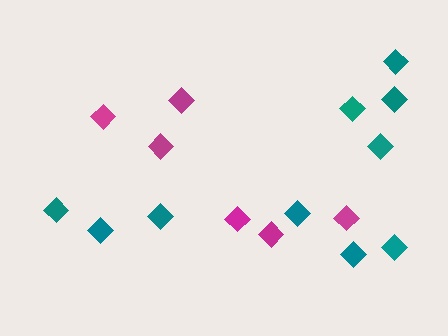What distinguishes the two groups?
There are 2 groups: one group of magenta diamonds (6) and one group of teal diamonds (10).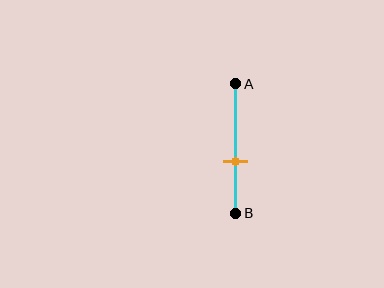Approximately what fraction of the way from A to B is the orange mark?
The orange mark is approximately 60% of the way from A to B.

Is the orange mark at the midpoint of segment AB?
No, the mark is at about 60% from A, not at the 50% midpoint.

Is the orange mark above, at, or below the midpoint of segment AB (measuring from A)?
The orange mark is below the midpoint of segment AB.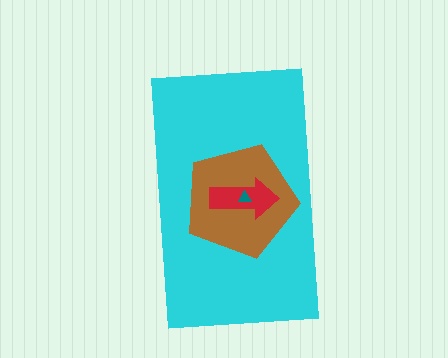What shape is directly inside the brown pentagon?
The red arrow.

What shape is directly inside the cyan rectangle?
The brown pentagon.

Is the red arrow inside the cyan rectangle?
Yes.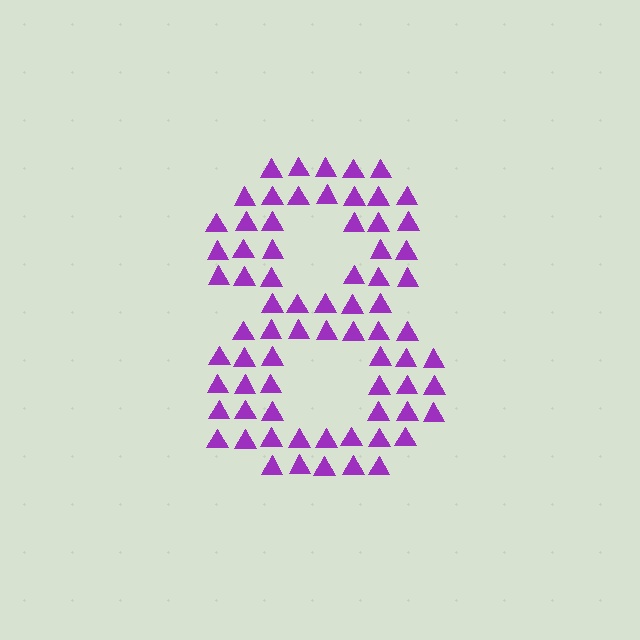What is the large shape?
The large shape is the digit 8.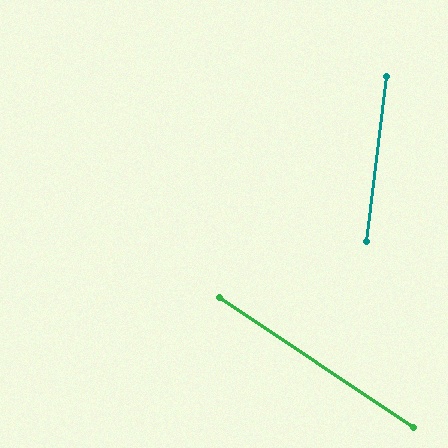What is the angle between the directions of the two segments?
Approximately 63 degrees.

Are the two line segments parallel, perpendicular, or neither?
Neither parallel nor perpendicular — they differ by about 63°.